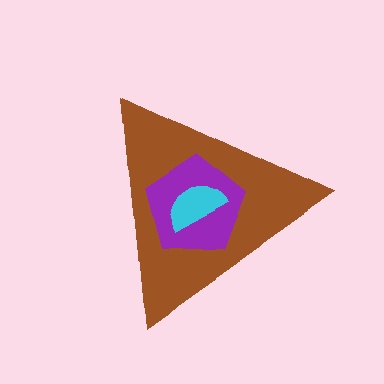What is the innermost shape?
The cyan semicircle.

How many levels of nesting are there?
3.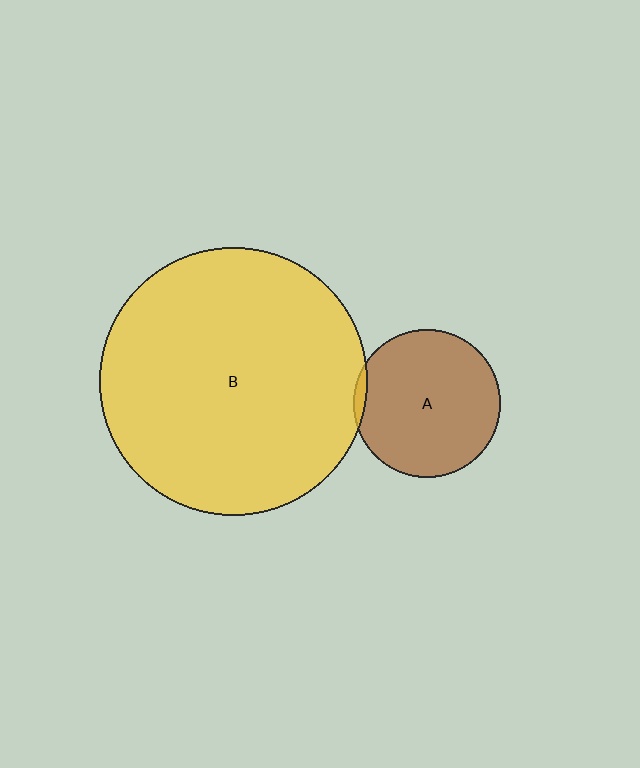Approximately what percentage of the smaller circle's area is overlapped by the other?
Approximately 5%.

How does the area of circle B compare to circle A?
Approximately 3.3 times.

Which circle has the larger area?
Circle B (yellow).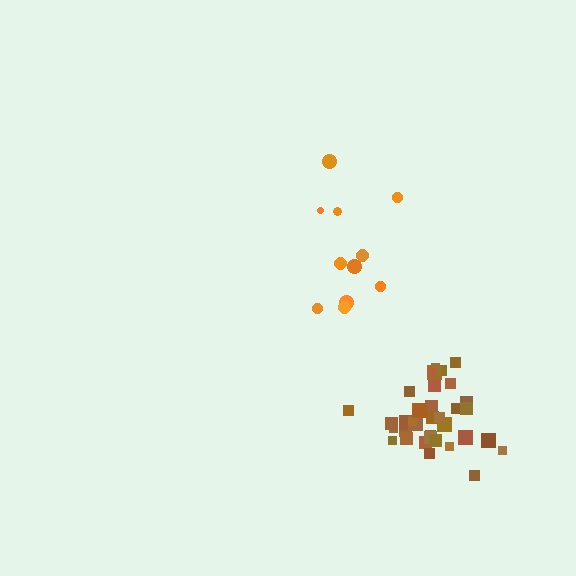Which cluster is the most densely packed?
Brown.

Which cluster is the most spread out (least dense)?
Orange.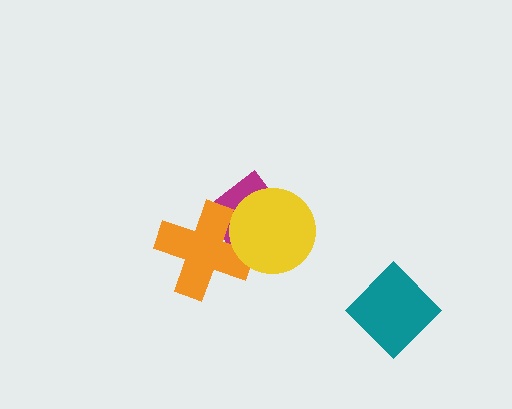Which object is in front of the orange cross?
The yellow circle is in front of the orange cross.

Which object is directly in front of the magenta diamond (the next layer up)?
The orange cross is directly in front of the magenta diamond.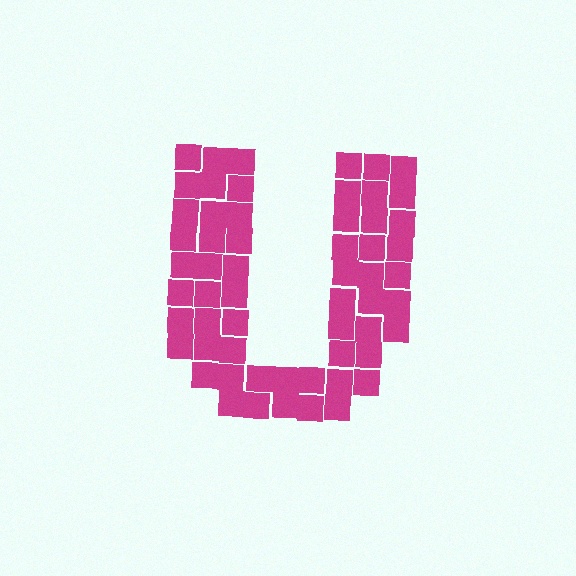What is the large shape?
The large shape is the letter U.